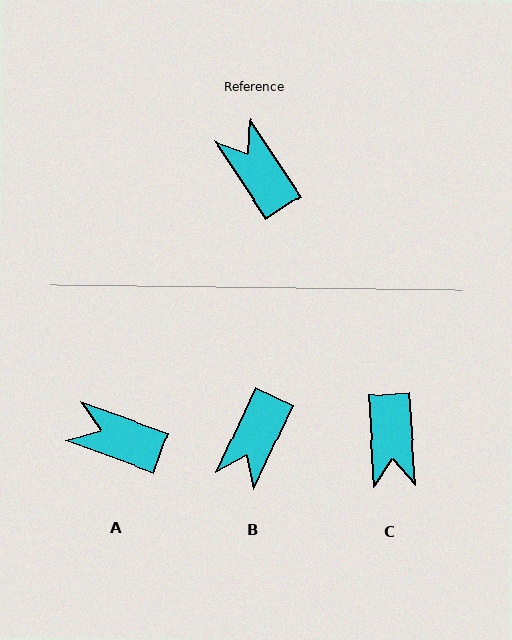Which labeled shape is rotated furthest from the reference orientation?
C, about 151 degrees away.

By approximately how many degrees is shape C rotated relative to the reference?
Approximately 151 degrees counter-clockwise.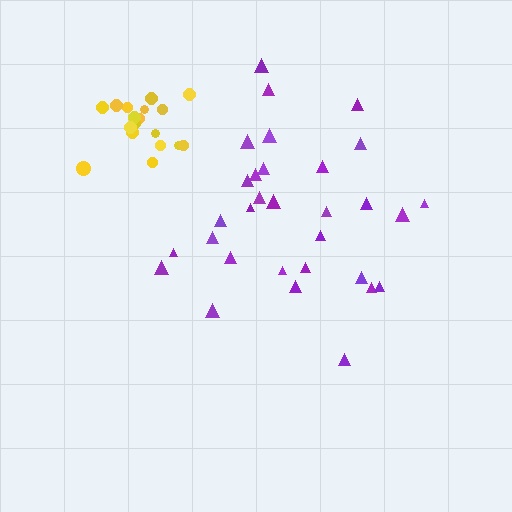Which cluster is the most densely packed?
Yellow.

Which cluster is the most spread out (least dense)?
Purple.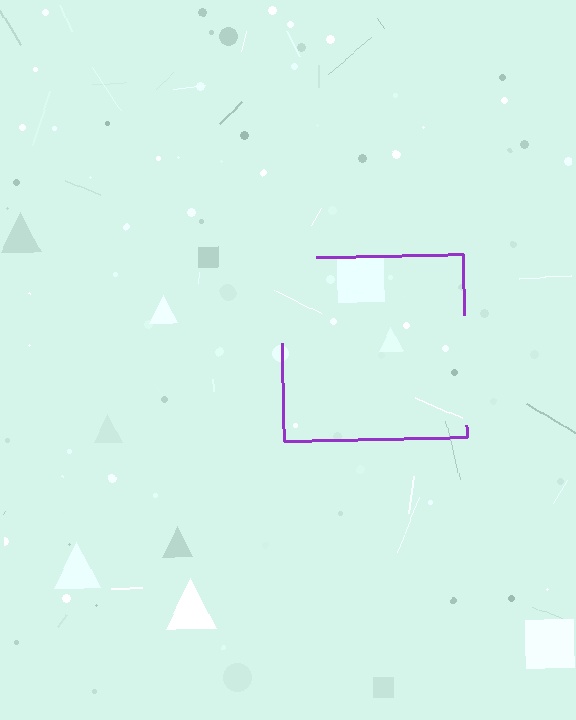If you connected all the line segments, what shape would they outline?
They would outline a square.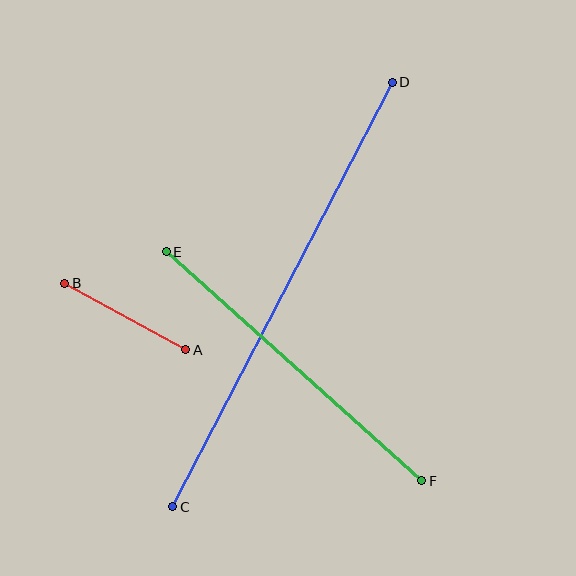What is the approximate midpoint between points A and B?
The midpoint is at approximately (125, 316) pixels.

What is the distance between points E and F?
The distance is approximately 343 pixels.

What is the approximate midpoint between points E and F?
The midpoint is at approximately (294, 366) pixels.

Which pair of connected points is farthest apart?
Points C and D are farthest apart.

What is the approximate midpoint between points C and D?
The midpoint is at approximately (283, 295) pixels.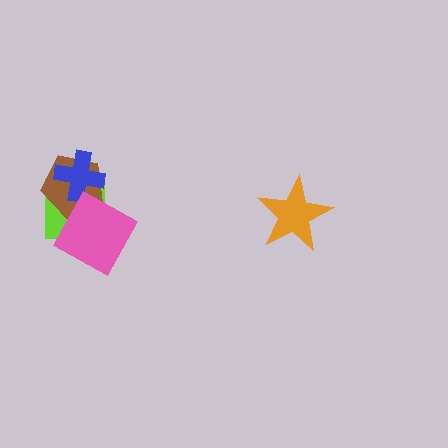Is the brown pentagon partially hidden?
Yes, it is partially covered by another shape.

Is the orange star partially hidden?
No, no other shape covers it.